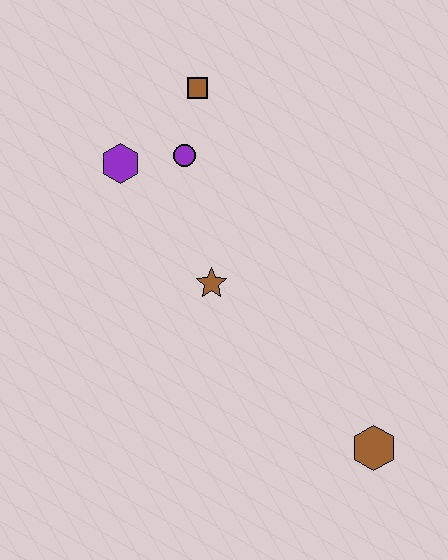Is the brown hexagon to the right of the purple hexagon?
Yes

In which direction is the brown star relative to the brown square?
The brown star is below the brown square.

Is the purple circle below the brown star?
No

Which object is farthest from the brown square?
The brown hexagon is farthest from the brown square.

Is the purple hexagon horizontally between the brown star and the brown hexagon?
No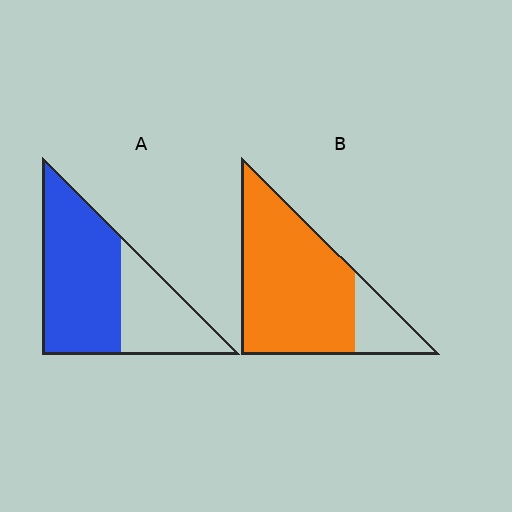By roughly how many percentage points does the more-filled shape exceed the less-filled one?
By roughly 20 percentage points (B over A).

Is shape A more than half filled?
Yes.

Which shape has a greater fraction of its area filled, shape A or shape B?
Shape B.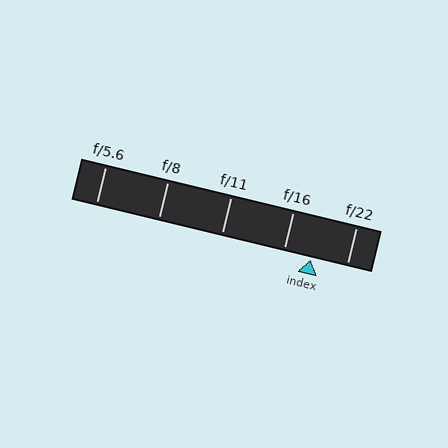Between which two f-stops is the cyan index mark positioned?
The index mark is between f/16 and f/22.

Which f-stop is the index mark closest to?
The index mark is closest to f/16.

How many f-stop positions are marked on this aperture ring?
There are 5 f-stop positions marked.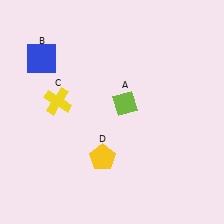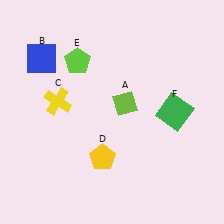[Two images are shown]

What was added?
A lime pentagon (E), a green square (F) were added in Image 2.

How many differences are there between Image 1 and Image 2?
There are 2 differences between the two images.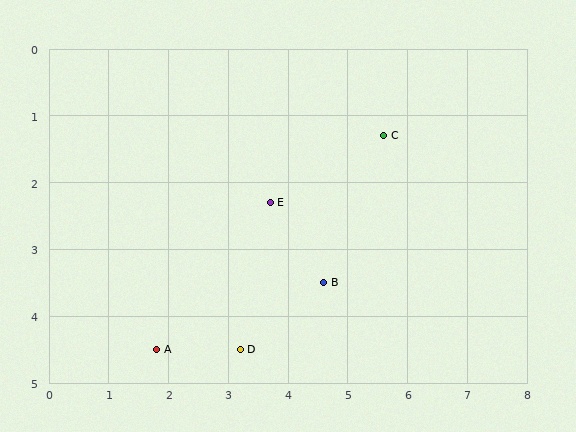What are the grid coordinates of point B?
Point B is at approximately (4.6, 3.5).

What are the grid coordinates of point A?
Point A is at approximately (1.8, 4.5).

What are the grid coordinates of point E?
Point E is at approximately (3.7, 2.3).